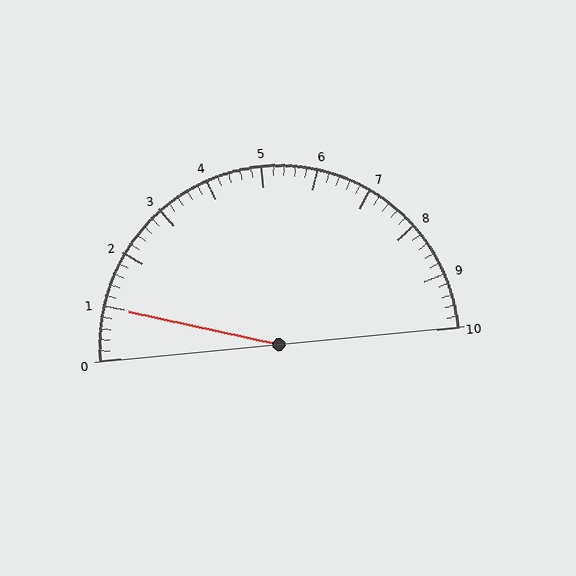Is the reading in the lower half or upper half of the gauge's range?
The reading is in the lower half of the range (0 to 10).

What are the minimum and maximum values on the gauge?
The gauge ranges from 0 to 10.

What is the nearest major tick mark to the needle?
The nearest major tick mark is 1.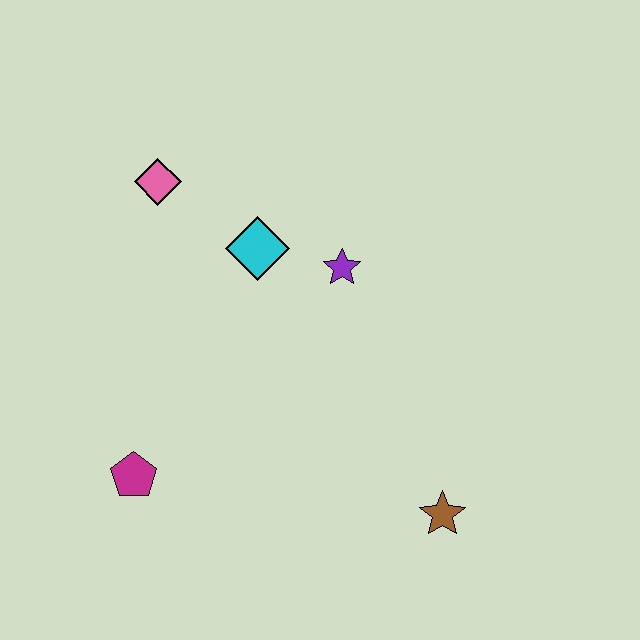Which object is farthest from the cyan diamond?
The brown star is farthest from the cyan diamond.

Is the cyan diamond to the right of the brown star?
No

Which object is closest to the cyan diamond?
The purple star is closest to the cyan diamond.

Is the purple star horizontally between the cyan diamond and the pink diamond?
No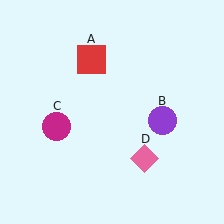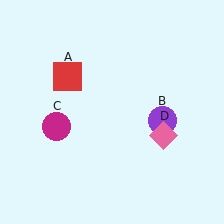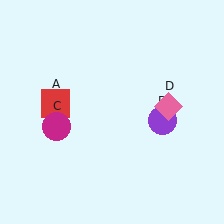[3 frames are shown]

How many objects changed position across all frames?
2 objects changed position: red square (object A), pink diamond (object D).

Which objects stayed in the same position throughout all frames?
Purple circle (object B) and magenta circle (object C) remained stationary.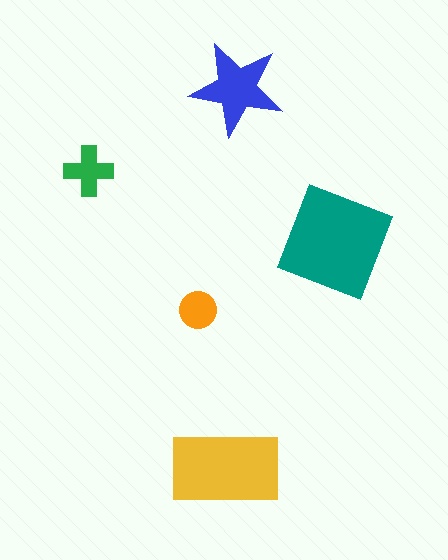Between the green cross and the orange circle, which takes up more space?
The green cross.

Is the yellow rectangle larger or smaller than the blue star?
Larger.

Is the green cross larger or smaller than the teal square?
Smaller.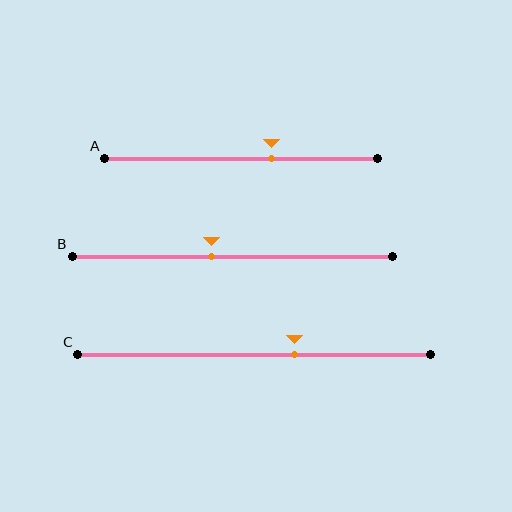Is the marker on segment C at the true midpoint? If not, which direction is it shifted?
No, the marker on segment C is shifted to the right by about 12% of the segment length.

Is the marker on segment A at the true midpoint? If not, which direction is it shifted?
No, the marker on segment A is shifted to the right by about 11% of the segment length.